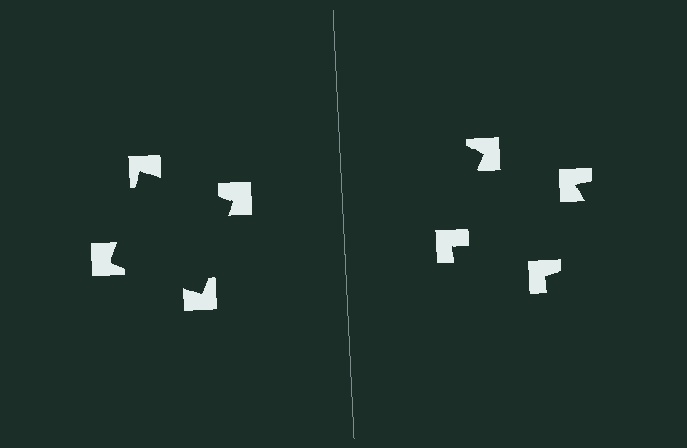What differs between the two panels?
The notched squares are positioned identically on both sides; only the wedge orientations differ. On the left they align to a square; on the right they are misaligned.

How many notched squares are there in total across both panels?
8 — 4 on each side.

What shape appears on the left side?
An illusory square.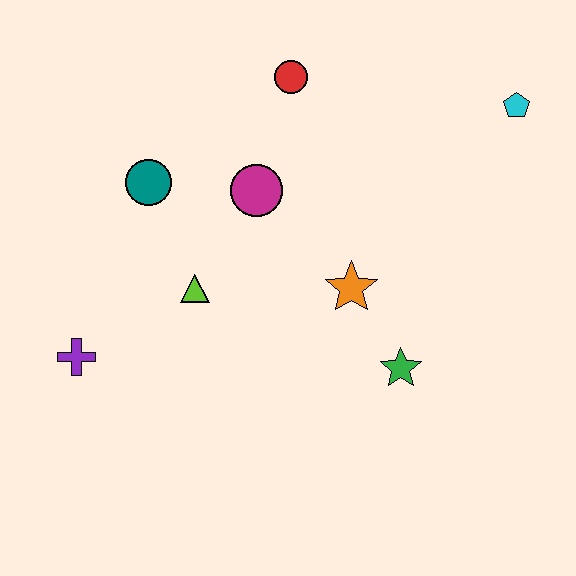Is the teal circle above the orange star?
Yes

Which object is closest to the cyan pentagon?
The red circle is closest to the cyan pentagon.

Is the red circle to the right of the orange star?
No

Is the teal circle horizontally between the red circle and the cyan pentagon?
No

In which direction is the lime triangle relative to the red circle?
The lime triangle is below the red circle.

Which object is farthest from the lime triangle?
The cyan pentagon is farthest from the lime triangle.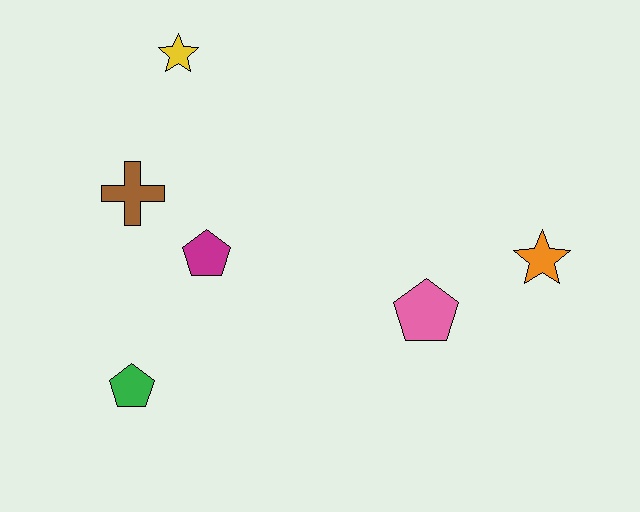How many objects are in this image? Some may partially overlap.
There are 6 objects.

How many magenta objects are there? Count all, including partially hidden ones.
There is 1 magenta object.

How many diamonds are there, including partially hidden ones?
There are no diamonds.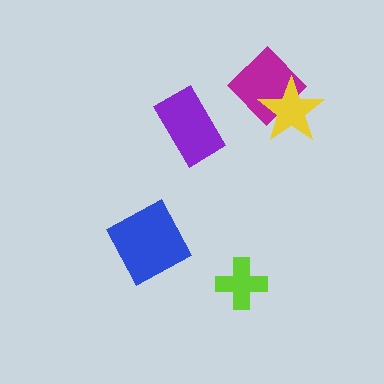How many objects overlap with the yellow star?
1 object overlaps with the yellow star.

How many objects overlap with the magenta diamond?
1 object overlaps with the magenta diamond.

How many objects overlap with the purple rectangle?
0 objects overlap with the purple rectangle.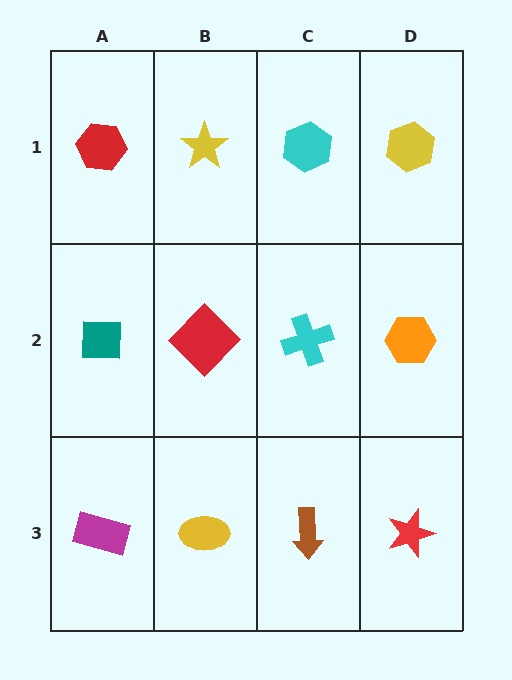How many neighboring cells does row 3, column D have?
2.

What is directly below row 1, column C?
A cyan cross.